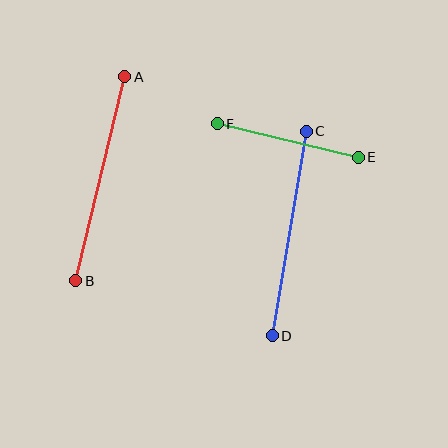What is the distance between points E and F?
The distance is approximately 145 pixels.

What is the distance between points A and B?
The distance is approximately 210 pixels.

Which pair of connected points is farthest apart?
Points A and B are farthest apart.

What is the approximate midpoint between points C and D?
The midpoint is at approximately (289, 234) pixels.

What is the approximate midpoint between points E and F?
The midpoint is at approximately (288, 140) pixels.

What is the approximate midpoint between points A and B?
The midpoint is at approximately (100, 179) pixels.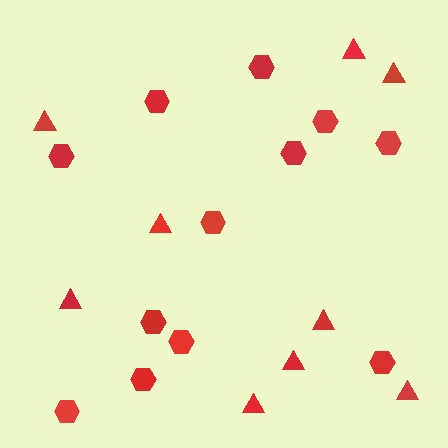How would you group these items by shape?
There are 2 groups: one group of hexagons (12) and one group of triangles (9).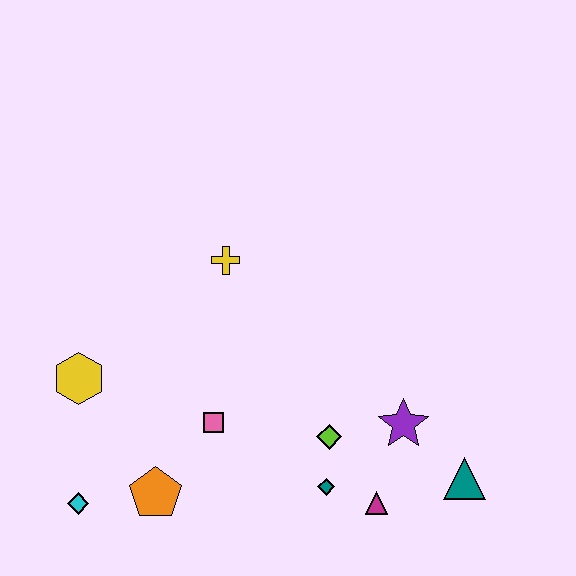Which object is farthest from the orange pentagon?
The teal triangle is farthest from the orange pentagon.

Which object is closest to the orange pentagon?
The cyan diamond is closest to the orange pentagon.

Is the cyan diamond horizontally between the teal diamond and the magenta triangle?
No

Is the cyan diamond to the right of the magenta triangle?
No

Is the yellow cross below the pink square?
No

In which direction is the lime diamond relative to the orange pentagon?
The lime diamond is to the right of the orange pentagon.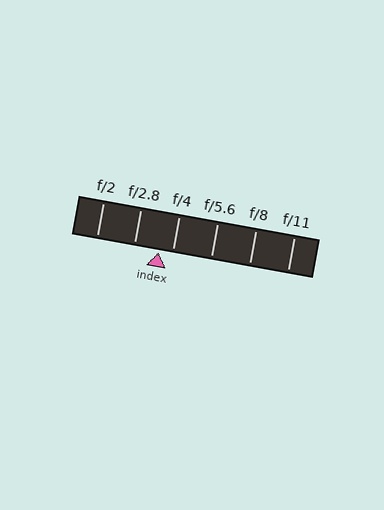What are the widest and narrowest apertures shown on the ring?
The widest aperture shown is f/2 and the narrowest is f/11.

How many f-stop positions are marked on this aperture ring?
There are 6 f-stop positions marked.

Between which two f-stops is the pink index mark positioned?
The index mark is between f/2.8 and f/4.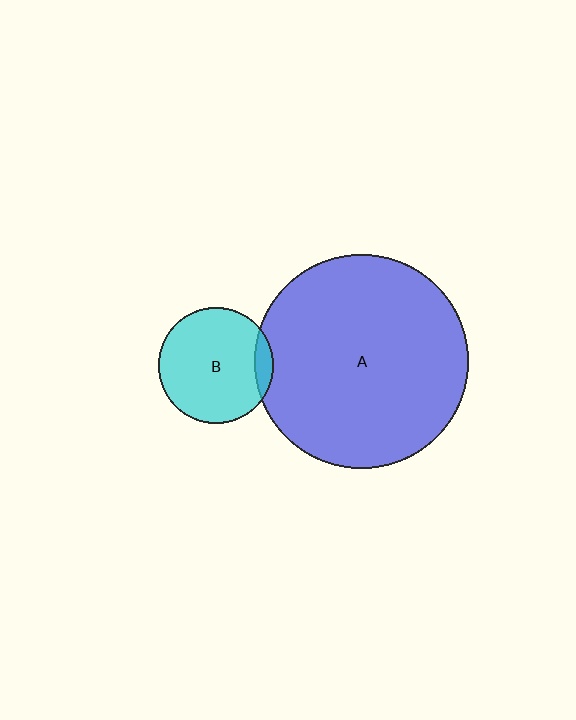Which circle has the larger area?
Circle A (blue).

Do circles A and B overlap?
Yes.